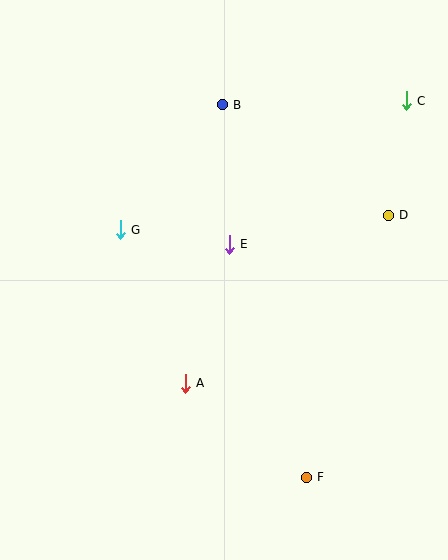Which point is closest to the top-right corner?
Point C is closest to the top-right corner.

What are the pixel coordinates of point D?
Point D is at (388, 215).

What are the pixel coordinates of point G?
Point G is at (120, 230).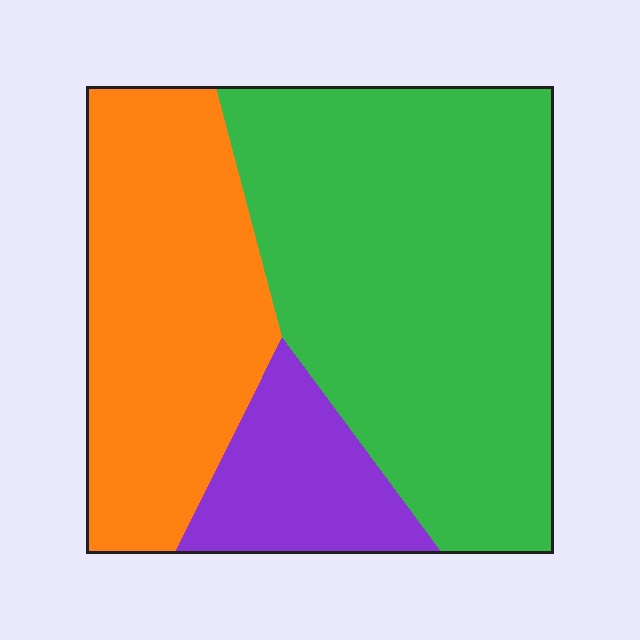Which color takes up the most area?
Green, at roughly 55%.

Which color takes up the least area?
Purple, at roughly 15%.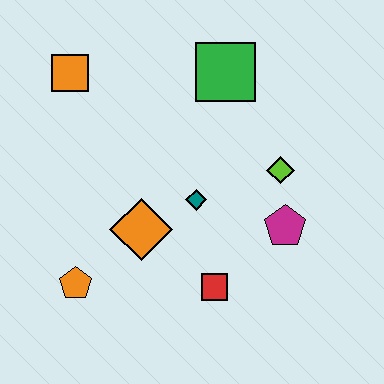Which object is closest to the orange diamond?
The teal diamond is closest to the orange diamond.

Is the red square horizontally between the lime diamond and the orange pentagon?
Yes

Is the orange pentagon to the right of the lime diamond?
No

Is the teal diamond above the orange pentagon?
Yes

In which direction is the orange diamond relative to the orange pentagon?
The orange diamond is to the right of the orange pentagon.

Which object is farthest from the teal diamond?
The orange square is farthest from the teal diamond.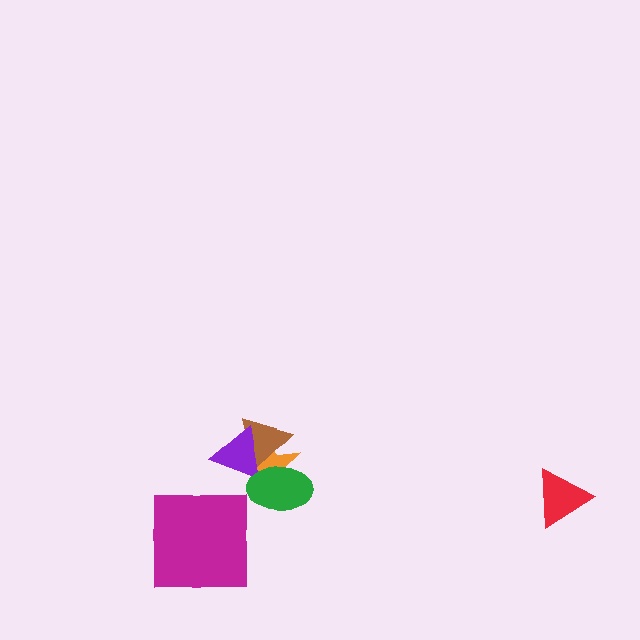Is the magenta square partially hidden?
No, no other shape covers it.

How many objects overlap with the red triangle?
0 objects overlap with the red triangle.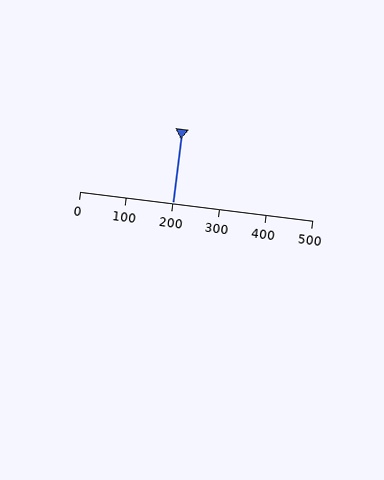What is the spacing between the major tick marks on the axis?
The major ticks are spaced 100 apart.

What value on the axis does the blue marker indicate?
The marker indicates approximately 200.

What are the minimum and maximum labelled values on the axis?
The axis runs from 0 to 500.